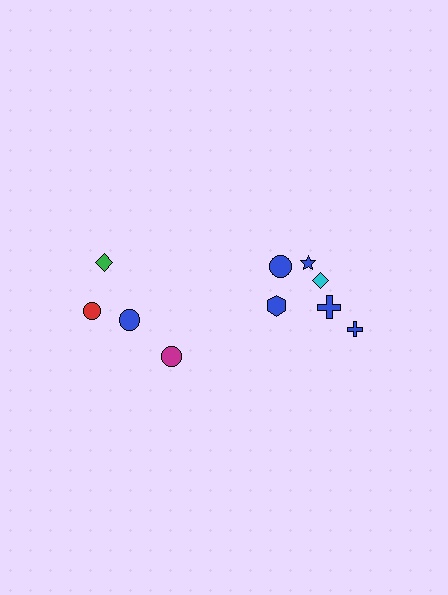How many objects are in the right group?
There are 6 objects.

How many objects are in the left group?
There are 4 objects.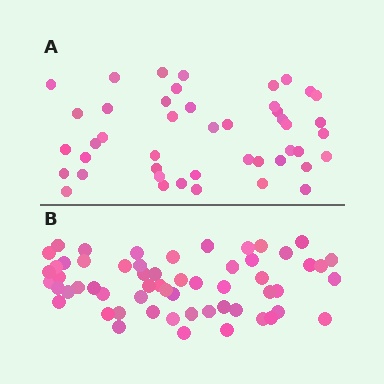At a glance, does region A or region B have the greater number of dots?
Region B (the bottom region) has more dots.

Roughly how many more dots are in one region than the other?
Region B has approximately 15 more dots than region A.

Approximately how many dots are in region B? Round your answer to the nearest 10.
About 60 dots. (The exact count is 58, which rounds to 60.)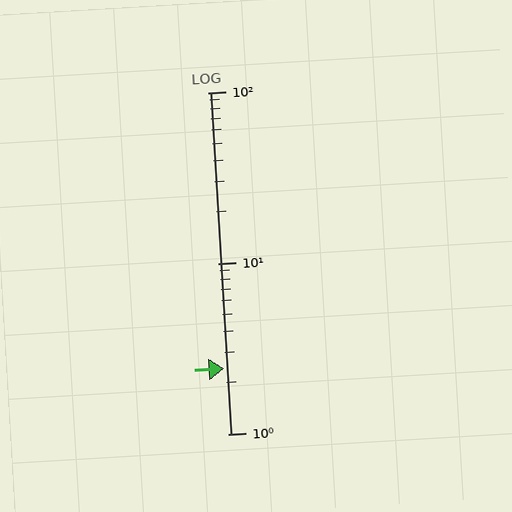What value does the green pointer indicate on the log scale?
The pointer indicates approximately 2.4.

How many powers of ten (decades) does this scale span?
The scale spans 2 decades, from 1 to 100.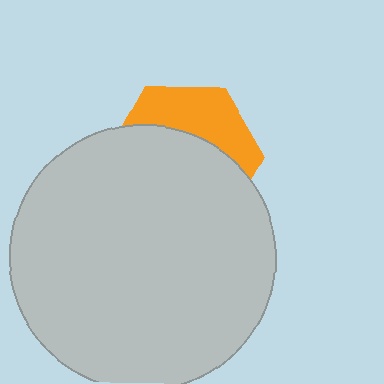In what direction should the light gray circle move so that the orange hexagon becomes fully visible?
The light gray circle should move down. That is the shortest direction to clear the overlap and leave the orange hexagon fully visible.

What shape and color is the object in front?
The object in front is a light gray circle.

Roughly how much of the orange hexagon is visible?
A small part of it is visible (roughly 35%).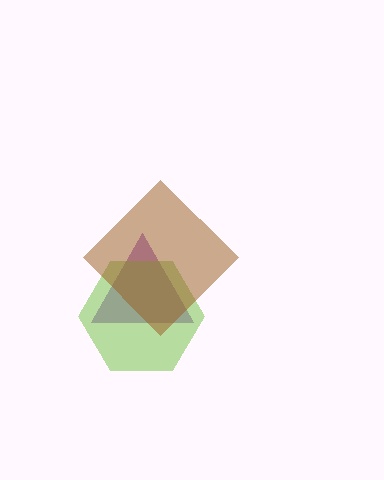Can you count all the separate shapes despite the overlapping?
Yes, there are 3 separate shapes.